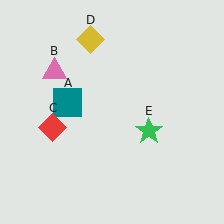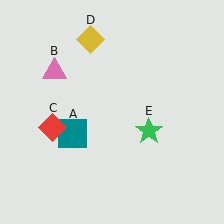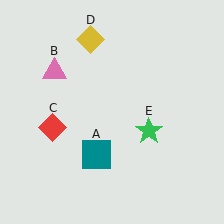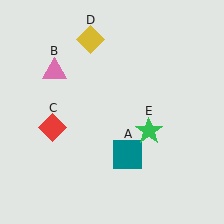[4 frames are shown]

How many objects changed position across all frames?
1 object changed position: teal square (object A).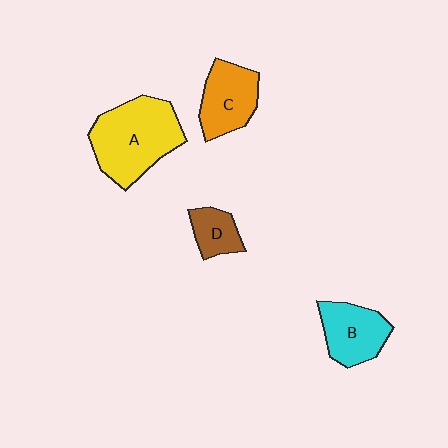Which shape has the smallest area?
Shape D (brown).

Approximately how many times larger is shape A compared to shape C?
Approximately 1.6 times.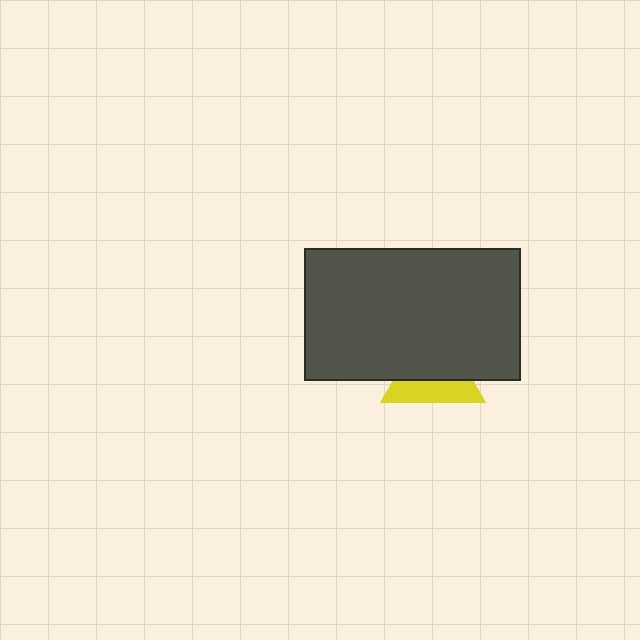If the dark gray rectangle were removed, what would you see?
You would see the complete yellow triangle.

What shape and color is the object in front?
The object in front is a dark gray rectangle.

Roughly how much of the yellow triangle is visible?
A small part of it is visible (roughly 42%).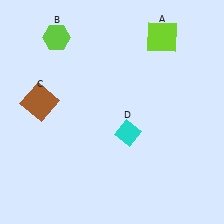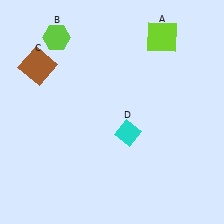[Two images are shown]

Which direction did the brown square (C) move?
The brown square (C) moved up.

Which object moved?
The brown square (C) moved up.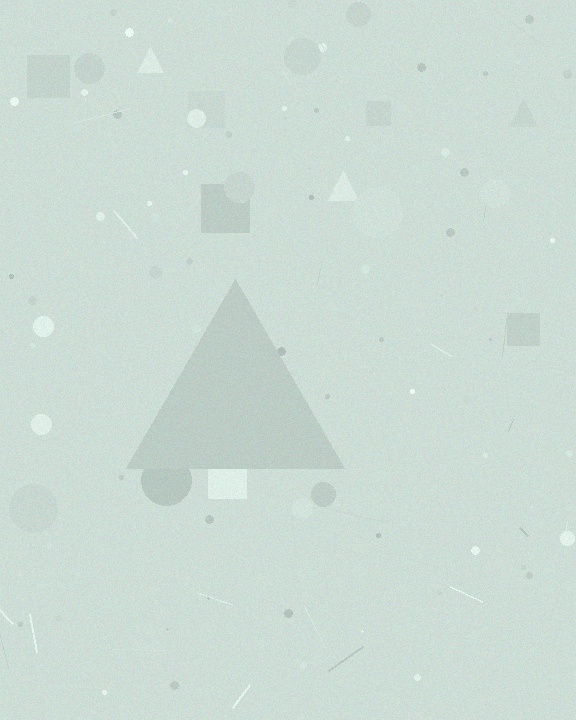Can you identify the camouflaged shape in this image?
The camouflaged shape is a triangle.